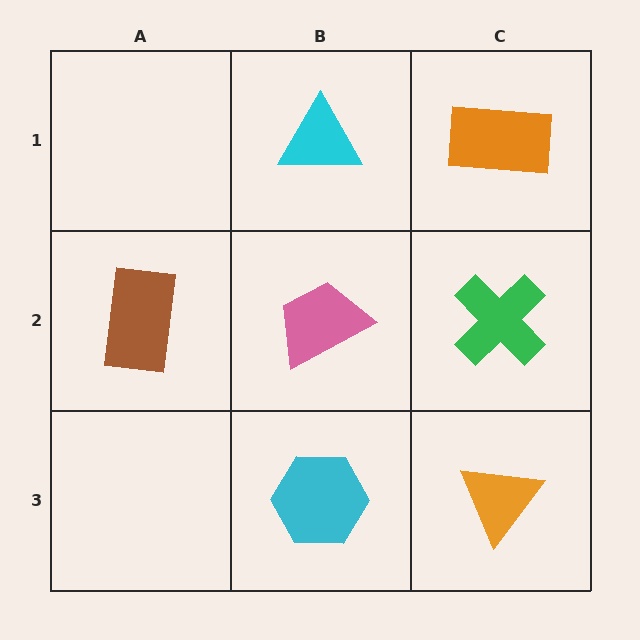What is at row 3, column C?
An orange triangle.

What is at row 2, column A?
A brown rectangle.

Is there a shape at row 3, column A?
No, that cell is empty.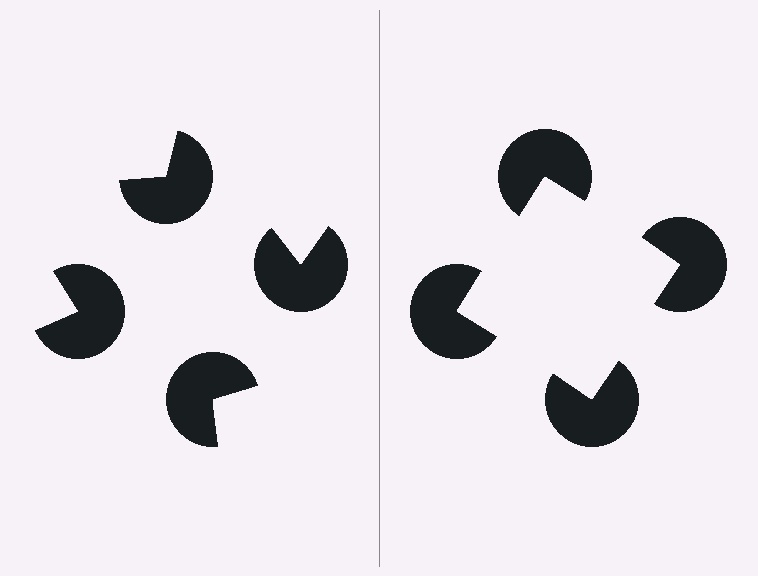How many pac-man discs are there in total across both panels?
8 — 4 on each side.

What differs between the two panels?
The pac-man discs are positioned identically on both sides; only the wedge orientations differ. On the right they align to a square; on the left they are misaligned.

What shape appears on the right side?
An illusory square.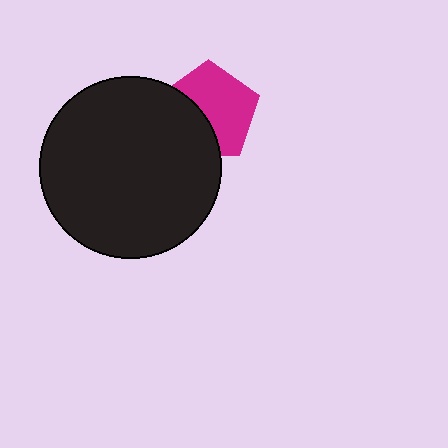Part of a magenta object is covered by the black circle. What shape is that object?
It is a pentagon.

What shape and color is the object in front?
The object in front is a black circle.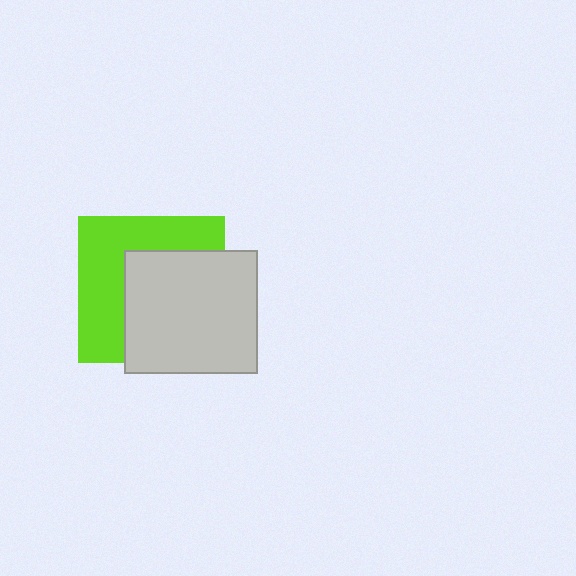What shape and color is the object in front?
The object in front is a light gray rectangle.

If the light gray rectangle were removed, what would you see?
You would see the complete lime square.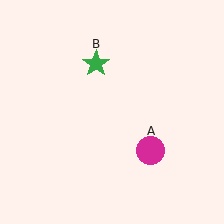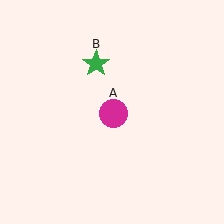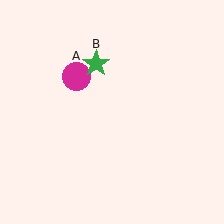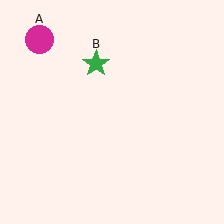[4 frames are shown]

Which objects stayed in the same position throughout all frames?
Green star (object B) remained stationary.